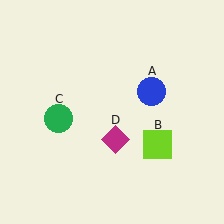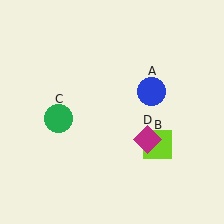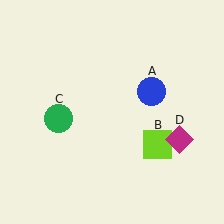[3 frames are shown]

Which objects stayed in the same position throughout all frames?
Blue circle (object A) and lime square (object B) and green circle (object C) remained stationary.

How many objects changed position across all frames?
1 object changed position: magenta diamond (object D).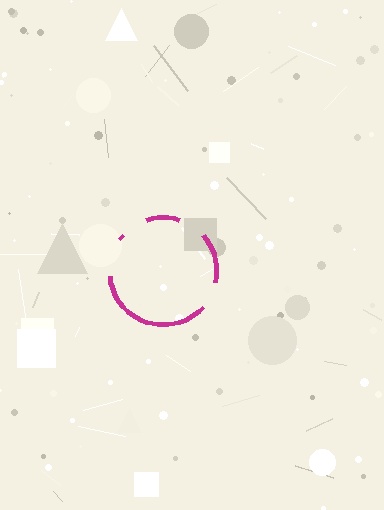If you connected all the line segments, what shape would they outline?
They would outline a circle.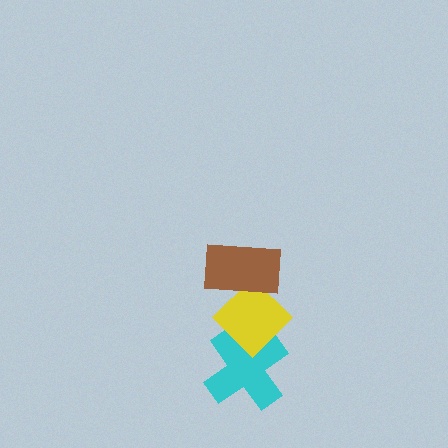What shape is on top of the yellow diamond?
The brown rectangle is on top of the yellow diamond.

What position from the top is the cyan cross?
The cyan cross is 3rd from the top.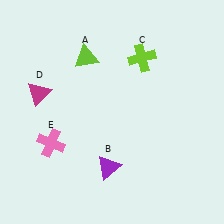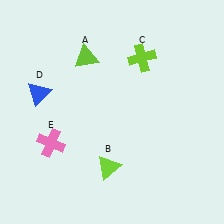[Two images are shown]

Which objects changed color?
B changed from purple to lime. D changed from magenta to blue.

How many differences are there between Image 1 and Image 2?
There are 2 differences between the two images.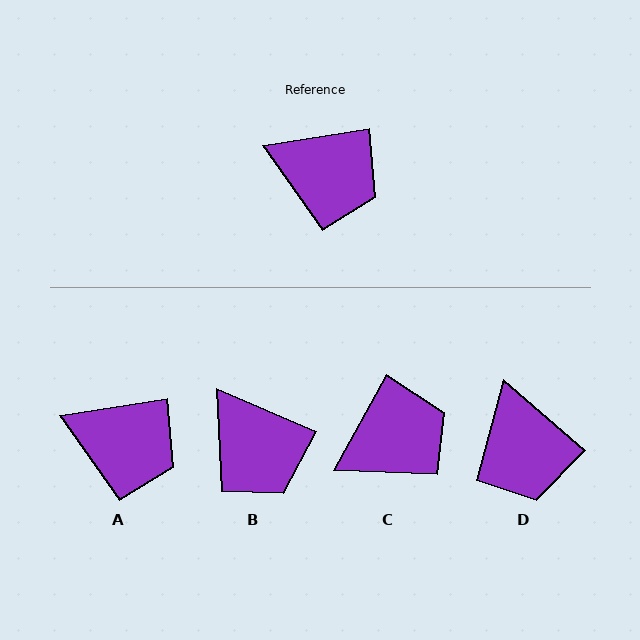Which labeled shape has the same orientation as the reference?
A.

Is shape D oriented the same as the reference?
No, it is off by about 50 degrees.